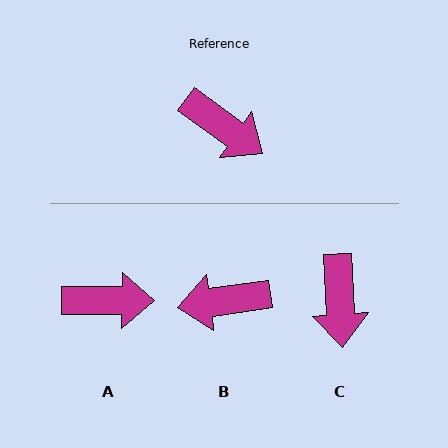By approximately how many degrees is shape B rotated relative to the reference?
Approximately 136 degrees clockwise.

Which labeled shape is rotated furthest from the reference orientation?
B, about 136 degrees away.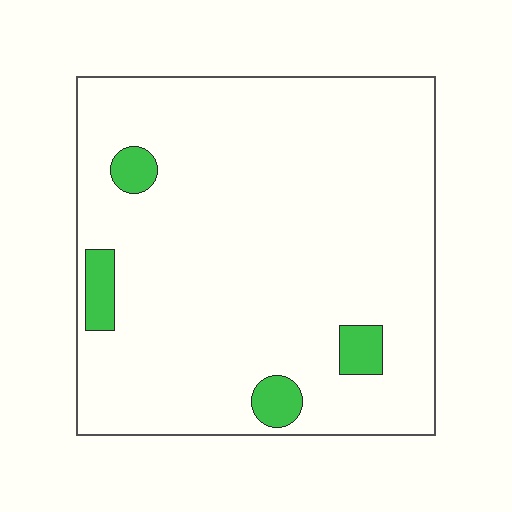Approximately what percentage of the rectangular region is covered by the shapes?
Approximately 5%.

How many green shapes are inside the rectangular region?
4.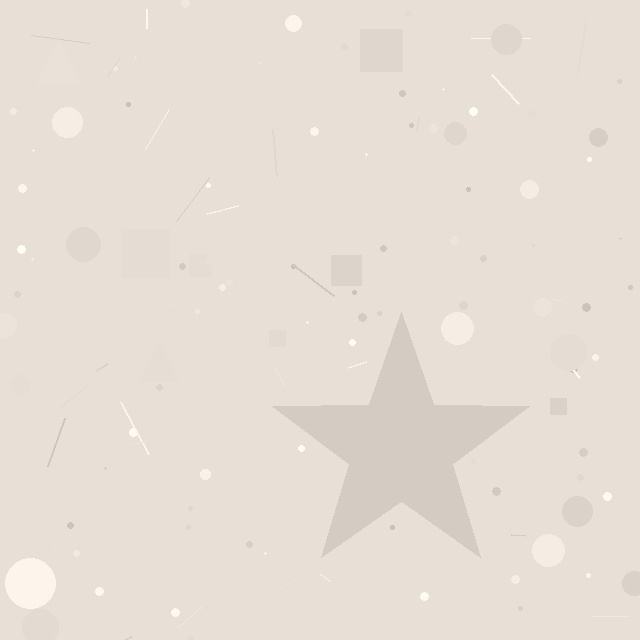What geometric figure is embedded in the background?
A star is embedded in the background.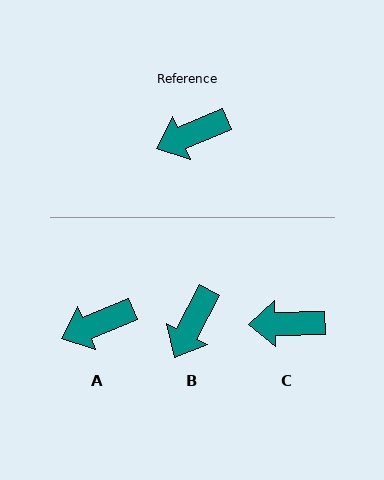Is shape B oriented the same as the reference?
No, it is off by about 40 degrees.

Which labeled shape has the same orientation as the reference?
A.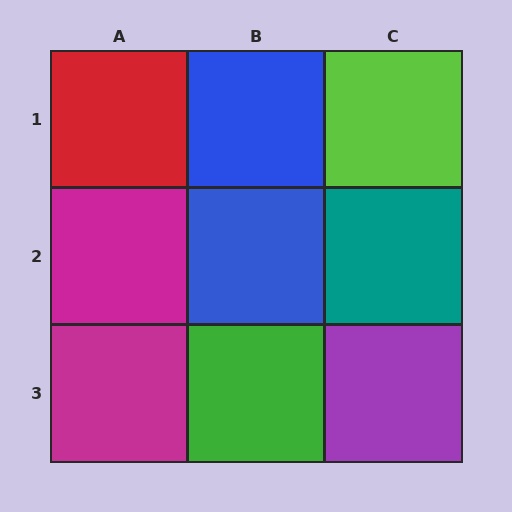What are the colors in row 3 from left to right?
Magenta, green, purple.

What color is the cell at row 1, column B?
Blue.